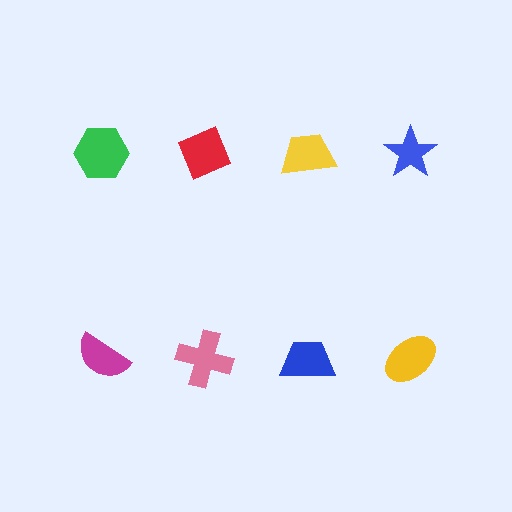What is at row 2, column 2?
A pink cross.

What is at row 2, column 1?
A magenta semicircle.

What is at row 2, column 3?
A blue trapezoid.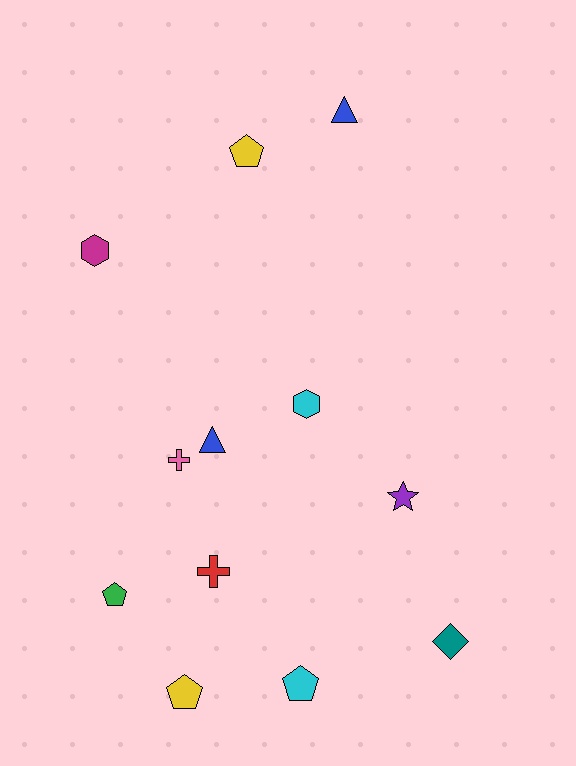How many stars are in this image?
There is 1 star.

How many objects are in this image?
There are 12 objects.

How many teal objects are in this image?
There is 1 teal object.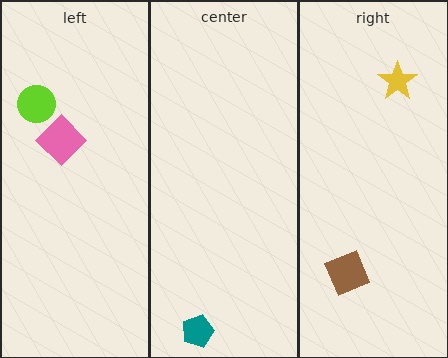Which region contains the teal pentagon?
The center region.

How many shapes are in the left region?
2.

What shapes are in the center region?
The teal pentagon.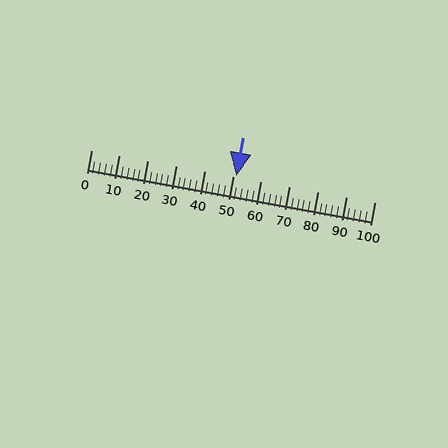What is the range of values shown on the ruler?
The ruler shows values from 0 to 100.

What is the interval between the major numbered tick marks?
The major tick marks are spaced 10 units apart.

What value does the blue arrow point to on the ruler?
The blue arrow points to approximately 51.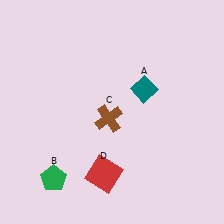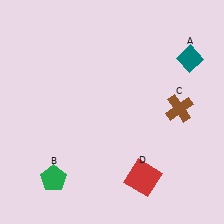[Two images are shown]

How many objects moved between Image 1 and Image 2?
3 objects moved between the two images.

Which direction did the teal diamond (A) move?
The teal diamond (A) moved right.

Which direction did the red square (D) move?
The red square (D) moved right.